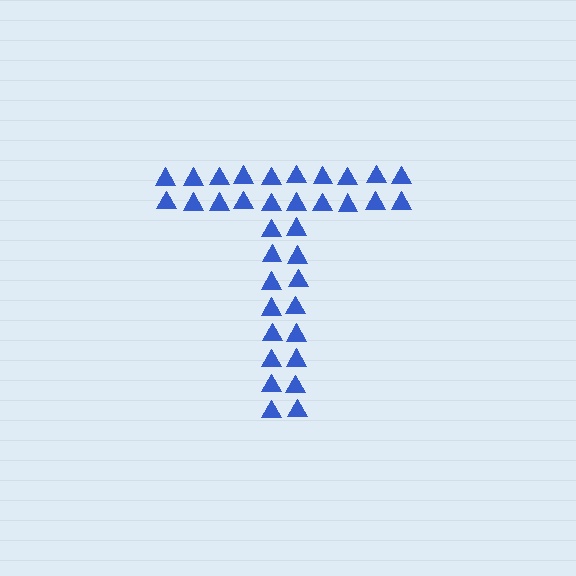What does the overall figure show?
The overall figure shows the letter T.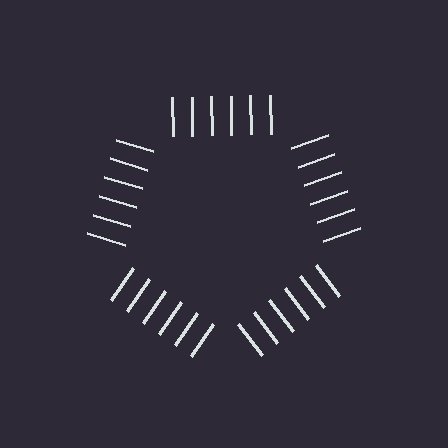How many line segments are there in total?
30 — 6 along each of the 5 edges.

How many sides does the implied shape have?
5 sides — the line-ends trace a pentagon.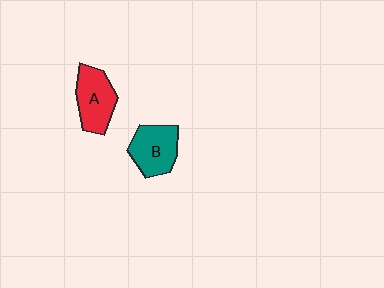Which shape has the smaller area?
Shape B (teal).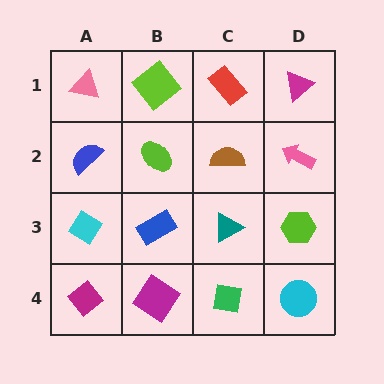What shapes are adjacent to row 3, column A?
A blue semicircle (row 2, column A), a magenta diamond (row 4, column A), a blue rectangle (row 3, column B).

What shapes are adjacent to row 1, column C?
A brown semicircle (row 2, column C), a lime diamond (row 1, column B), a magenta triangle (row 1, column D).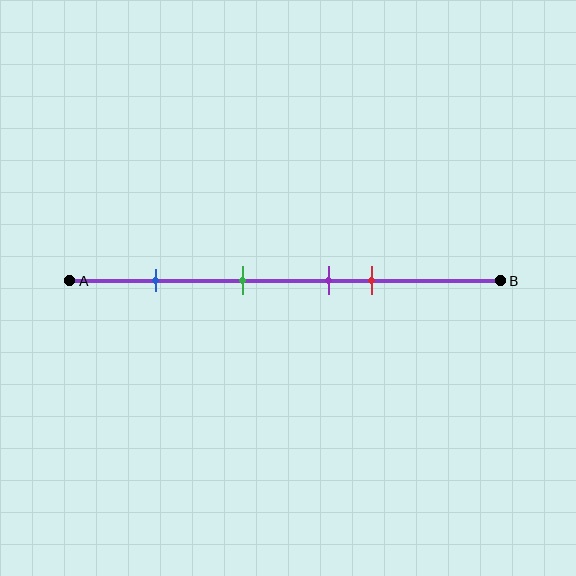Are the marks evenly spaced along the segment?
No, the marks are not evenly spaced.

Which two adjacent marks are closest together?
The purple and red marks are the closest adjacent pair.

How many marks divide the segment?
There are 4 marks dividing the segment.